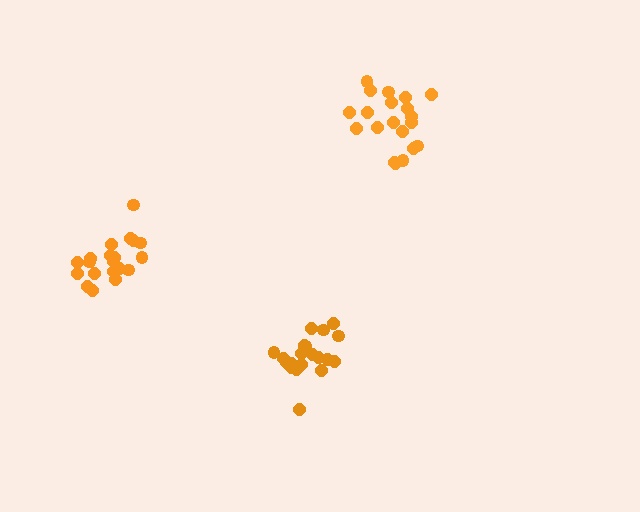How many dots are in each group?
Group 1: 20 dots, Group 2: 20 dots, Group 3: 20 dots (60 total).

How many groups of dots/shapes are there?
There are 3 groups.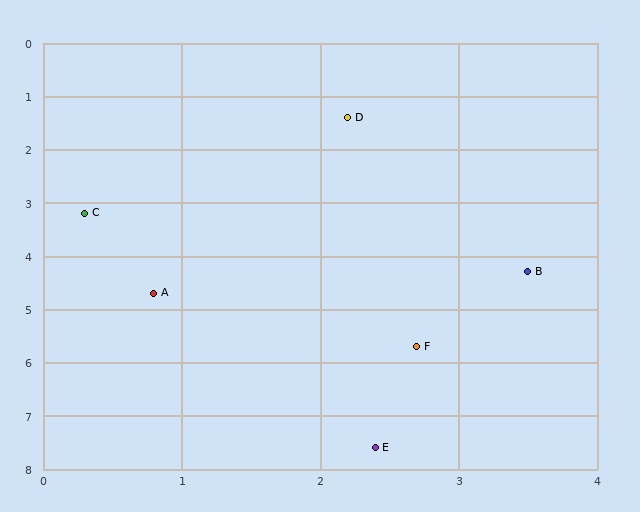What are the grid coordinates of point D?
Point D is at approximately (2.2, 1.4).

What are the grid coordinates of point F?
Point F is at approximately (2.7, 5.7).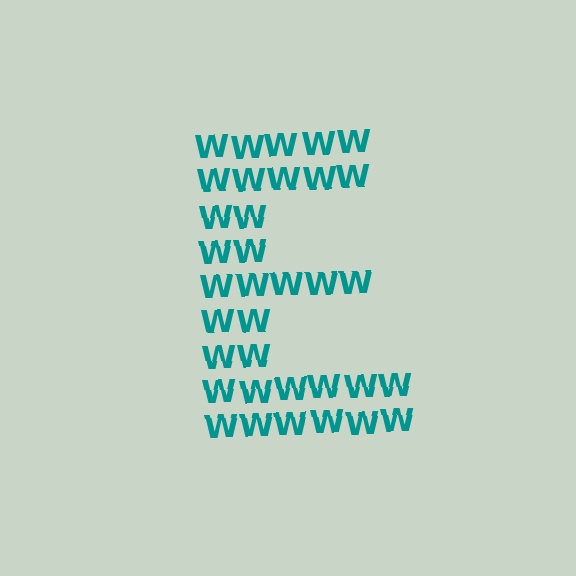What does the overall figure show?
The overall figure shows the letter E.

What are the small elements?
The small elements are letter W's.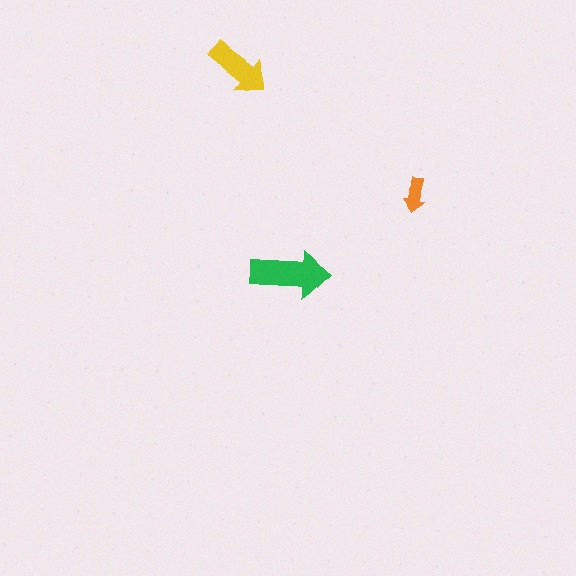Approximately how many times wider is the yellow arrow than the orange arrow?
About 2 times wider.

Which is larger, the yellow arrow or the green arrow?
The green one.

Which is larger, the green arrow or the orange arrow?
The green one.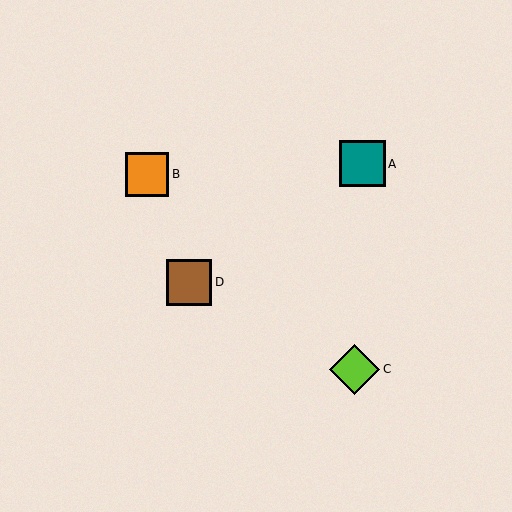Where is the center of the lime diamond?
The center of the lime diamond is at (355, 369).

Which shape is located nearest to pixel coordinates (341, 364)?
The lime diamond (labeled C) at (355, 369) is nearest to that location.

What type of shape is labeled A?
Shape A is a teal square.